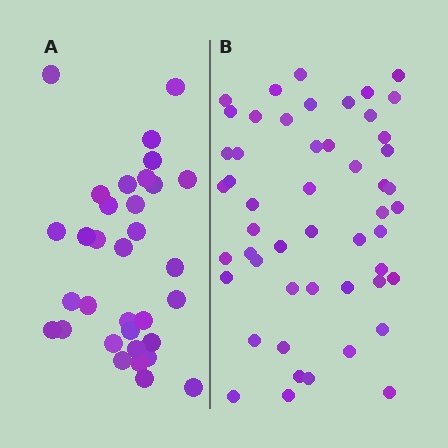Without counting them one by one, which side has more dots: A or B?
Region B (the right region) has more dots.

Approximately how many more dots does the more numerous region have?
Region B has approximately 20 more dots than region A.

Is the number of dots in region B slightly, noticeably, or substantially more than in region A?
Region B has substantially more. The ratio is roughly 1.5 to 1.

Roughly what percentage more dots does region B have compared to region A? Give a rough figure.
About 55% more.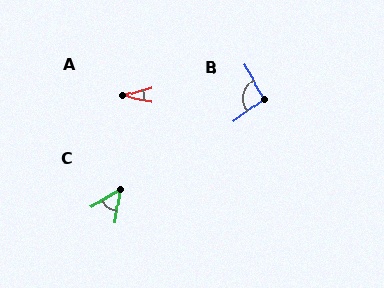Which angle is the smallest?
A, at approximately 27 degrees.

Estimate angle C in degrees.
Approximately 51 degrees.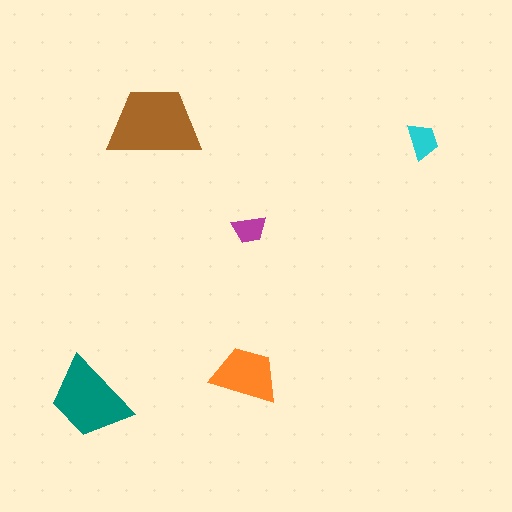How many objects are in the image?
There are 5 objects in the image.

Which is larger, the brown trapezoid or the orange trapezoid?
The brown one.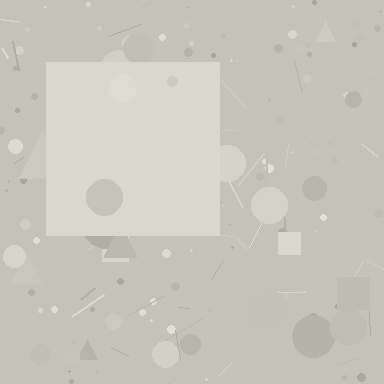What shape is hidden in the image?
A square is hidden in the image.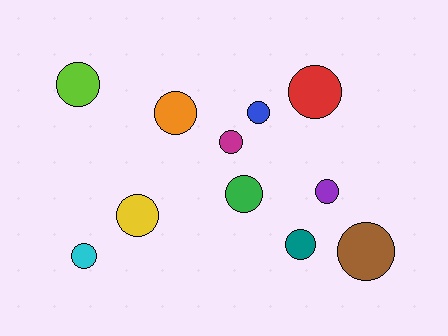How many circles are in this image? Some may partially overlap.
There are 11 circles.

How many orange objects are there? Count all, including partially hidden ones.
There is 1 orange object.